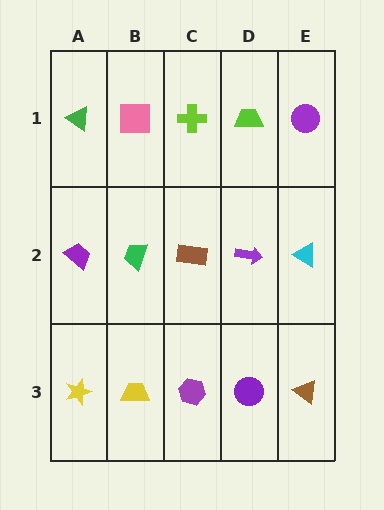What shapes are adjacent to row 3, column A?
A purple trapezoid (row 2, column A), a yellow trapezoid (row 3, column B).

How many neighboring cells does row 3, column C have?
3.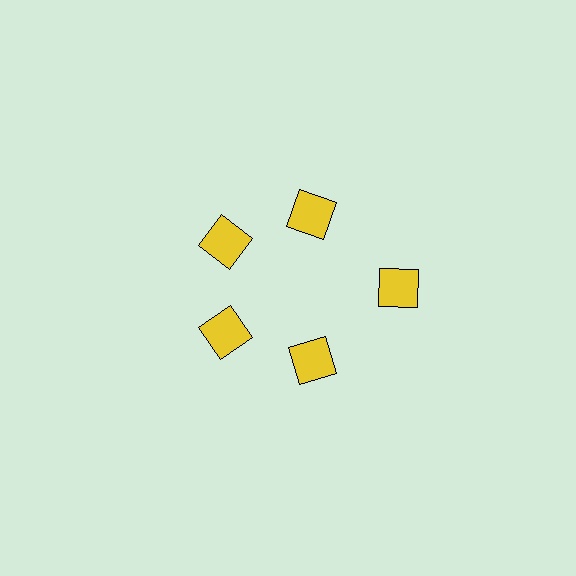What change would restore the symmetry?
The symmetry would be restored by moving it inward, back onto the ring so that all 5 squares sit at equal angles and equal distance from the center.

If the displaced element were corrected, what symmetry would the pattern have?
It would have 5-fold rotational symmetry — the pattern would map onto itself every 72 degrees.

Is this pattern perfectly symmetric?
No. The 5 yellow squares are arranged in a ring, but one element near the 3 o'clock position is pushed outward from the center, breaking the 5-fold rotational symmetry.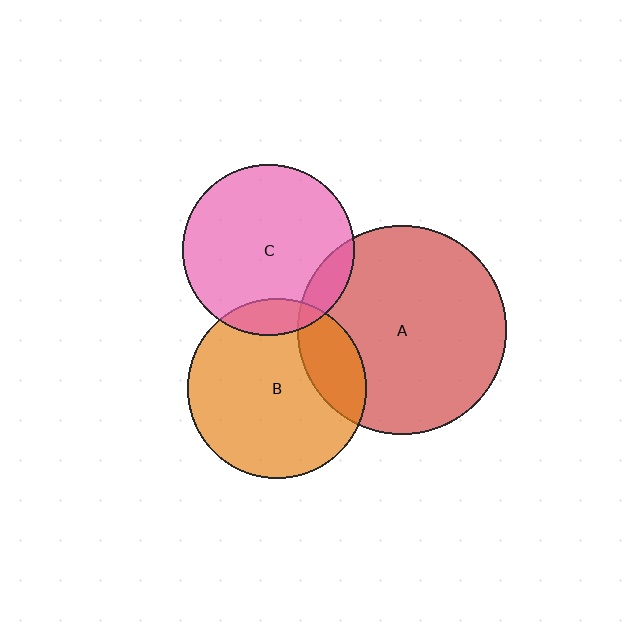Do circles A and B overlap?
Yes.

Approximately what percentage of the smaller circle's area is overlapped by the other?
Approximately 20%.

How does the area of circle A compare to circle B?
Approximately 1.4 times.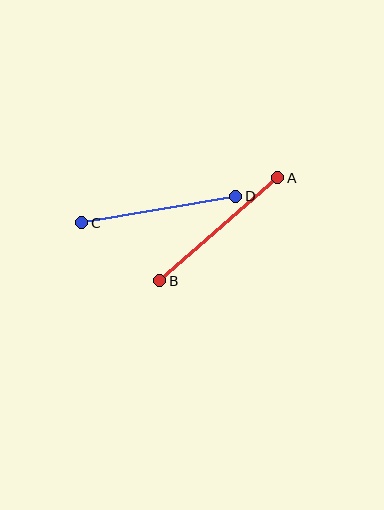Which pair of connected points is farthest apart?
Points A and B are farthest apart.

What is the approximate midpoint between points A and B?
The midpoint is at approximately (219, 229) pixels.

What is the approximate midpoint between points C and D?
The midpoint is at approximately (159, 209) pixels.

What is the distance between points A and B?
The distance is approximately 157 pixels.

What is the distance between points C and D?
The distance is approximately 156 pixels.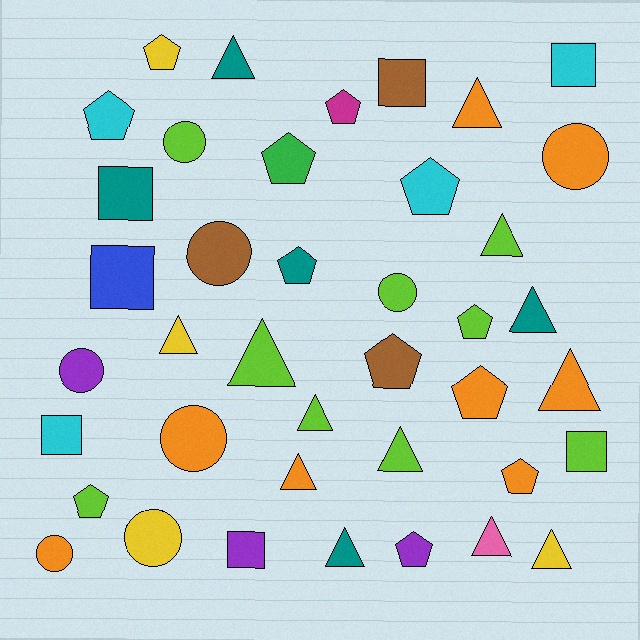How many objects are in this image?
There are 40 objects.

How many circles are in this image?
There are 8 circles.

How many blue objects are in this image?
There is 1 blue object.